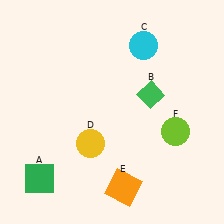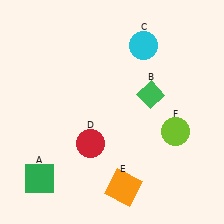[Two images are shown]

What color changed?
The circle (D) changed from yellow in Image 1 to red in Image 2.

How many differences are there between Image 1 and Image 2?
There is 1 difference between the two images.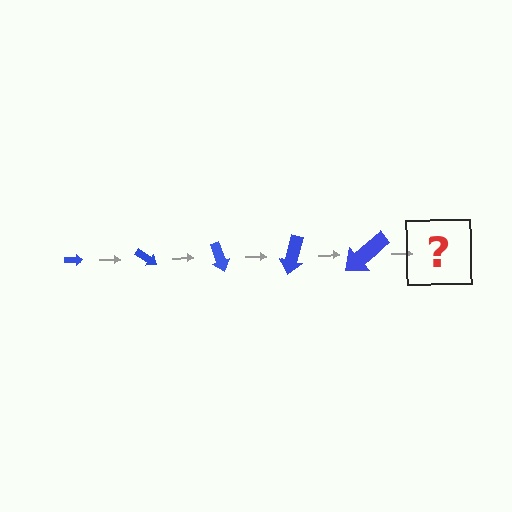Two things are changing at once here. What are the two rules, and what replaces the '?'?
The two rules are that the arrow grows larger each step and it rotates 35 degrees each step. The '?' should be an arrow, larger than the previous one and rotated 175 degrees from the start.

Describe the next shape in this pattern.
It should be an arrow, larger than the previous one and rotated 175 degrees from the start.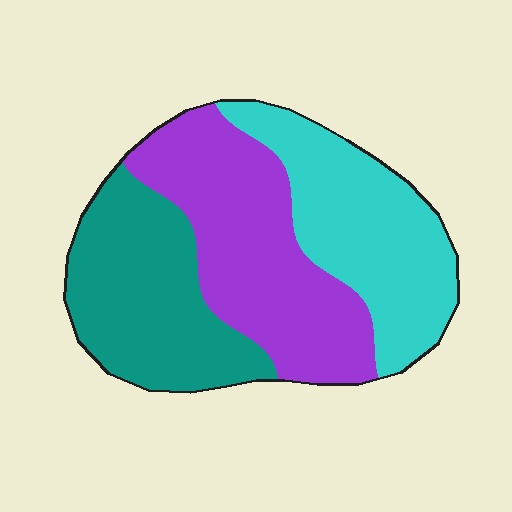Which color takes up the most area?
Purple, at roughly 35%.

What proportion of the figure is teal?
Teal covers about 30% of the figure.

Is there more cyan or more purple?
Purple.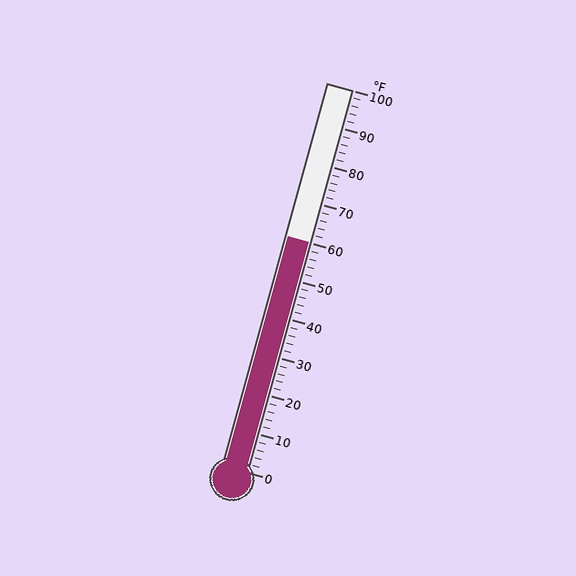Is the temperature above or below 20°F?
The temperature is above 20°F.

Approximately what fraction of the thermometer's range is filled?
The thermometer is filled to approximately 60% of its range.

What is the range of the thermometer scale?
The thermometer scale ranges from 0°F to 100°F.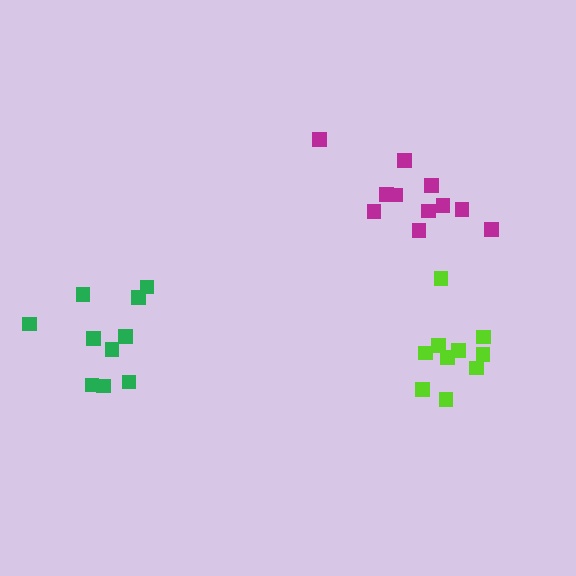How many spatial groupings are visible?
There are 3 spatial groupings.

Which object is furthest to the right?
The lime cluster is rightmost.